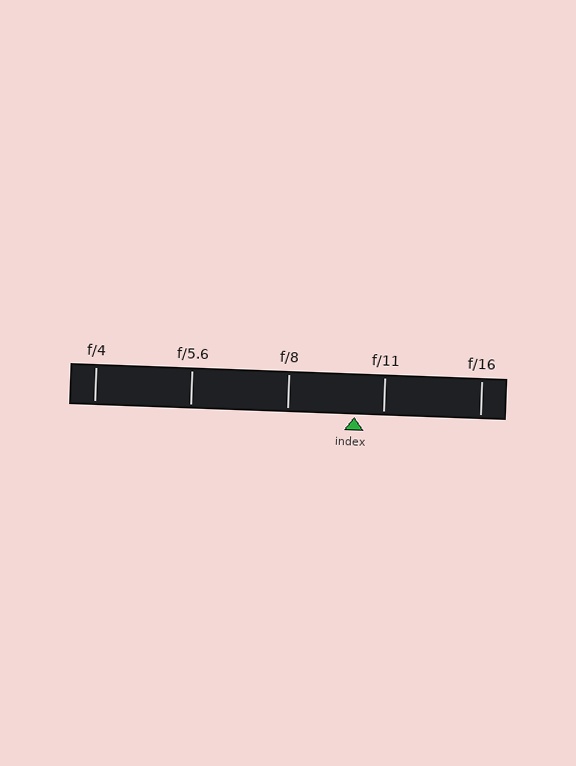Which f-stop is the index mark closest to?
The index mark is closest to f/11.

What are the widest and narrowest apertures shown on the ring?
The widest aperture shown is f/4 and the narrowest is f/16.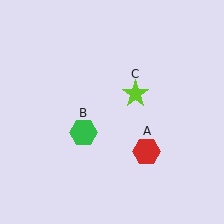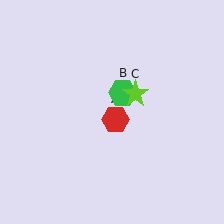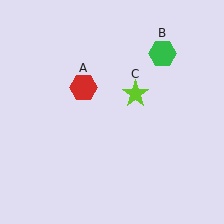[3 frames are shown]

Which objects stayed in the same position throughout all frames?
Lime star (object C) remained stationary.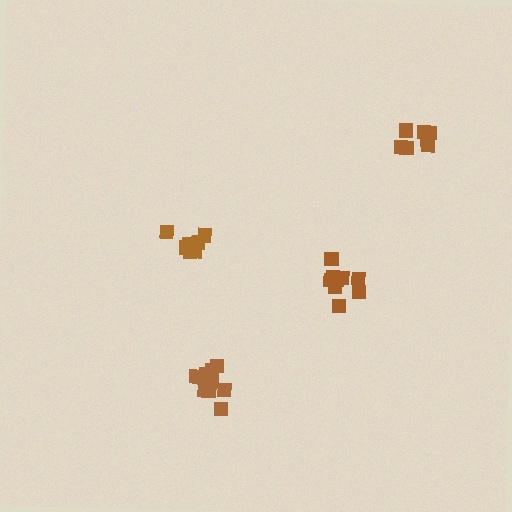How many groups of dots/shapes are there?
There are 4 groups.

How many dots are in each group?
Group 1: 9 dots, Group 2: 7 dots, Group 3: 11 dots, Group 4: 7 dots (34 total).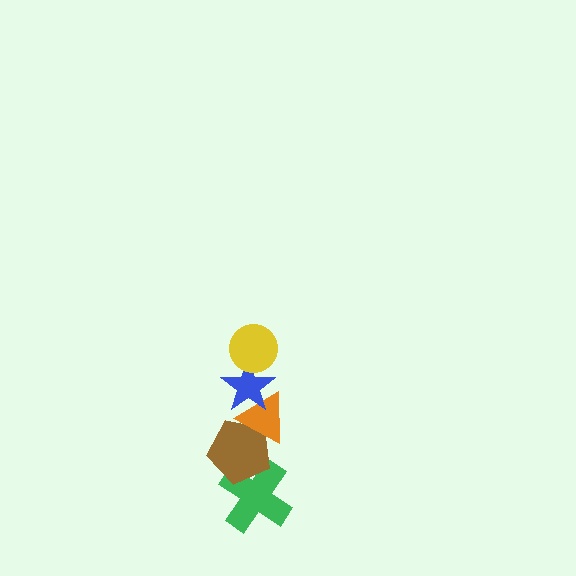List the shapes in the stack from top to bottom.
From top to bottom: the yellow circle, the blue star, the orange triangle, the brown pentagon, the green cross.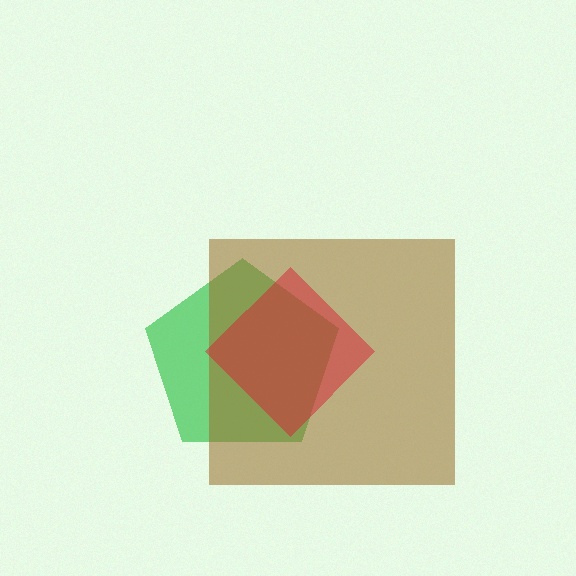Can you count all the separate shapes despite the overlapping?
Yes, there are 3 separate shapes.